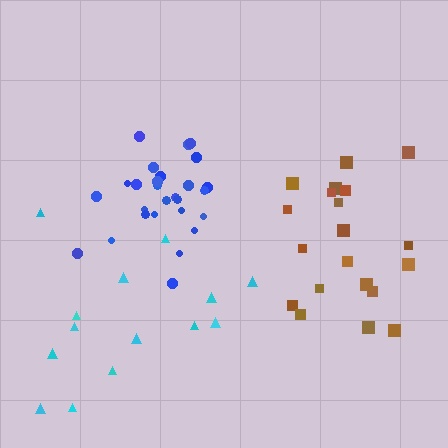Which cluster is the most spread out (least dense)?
Cyan.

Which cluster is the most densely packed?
Blue.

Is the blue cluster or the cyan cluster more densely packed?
Blue.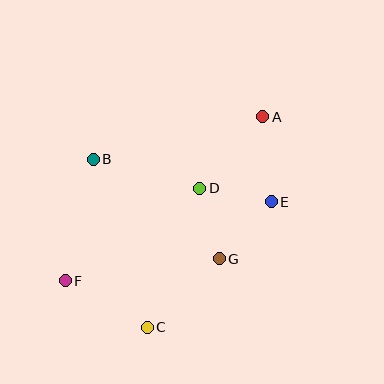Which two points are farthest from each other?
Points A and F are farthest from each other.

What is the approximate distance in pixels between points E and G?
The distance between E and G is approximately 77 pixels.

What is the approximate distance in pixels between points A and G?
The distance between A and G is approximately 148 pixels.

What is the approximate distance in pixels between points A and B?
The distance between A and B is approximately 175 pixels.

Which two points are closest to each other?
Points D and E are closest to each other.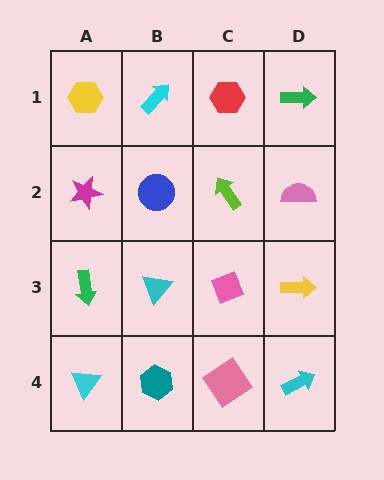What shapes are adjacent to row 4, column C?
A pink diamond (row 3, column C), a teal hexagon (row 4, column B), a cyan arrow (row 4, column D).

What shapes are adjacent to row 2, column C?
A red hexagon (row 1, column C), a pink diamond (row 3, column C), a blue circle (row 2, column B), a pink semicircle (row 2, column D).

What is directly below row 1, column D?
A pink semicircle.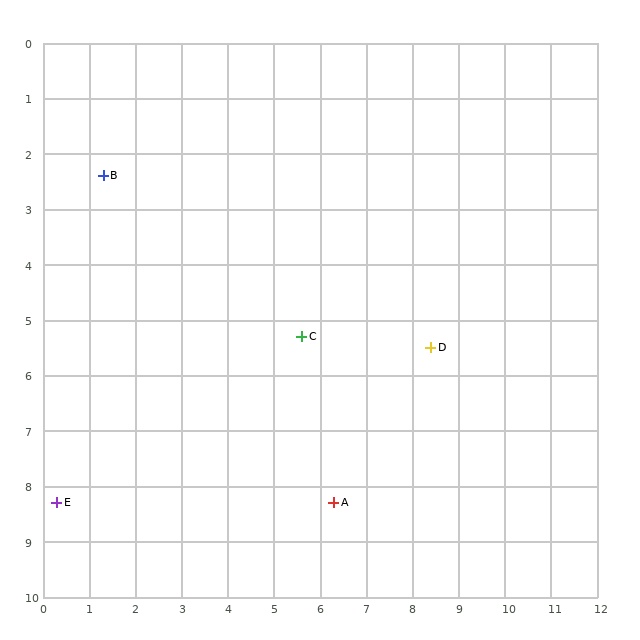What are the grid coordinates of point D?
Point D is at approximately (8.4, 5.5).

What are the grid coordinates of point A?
Point A is at approximately (6.3, 8.3).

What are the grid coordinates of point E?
Point E is at approximately (0.3, 8.3).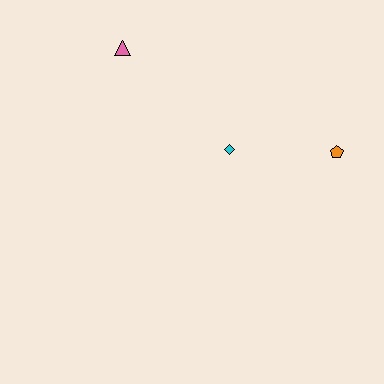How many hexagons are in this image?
There are no hexagons.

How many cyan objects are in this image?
There is 1 cyan object.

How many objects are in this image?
There are 3 objects.